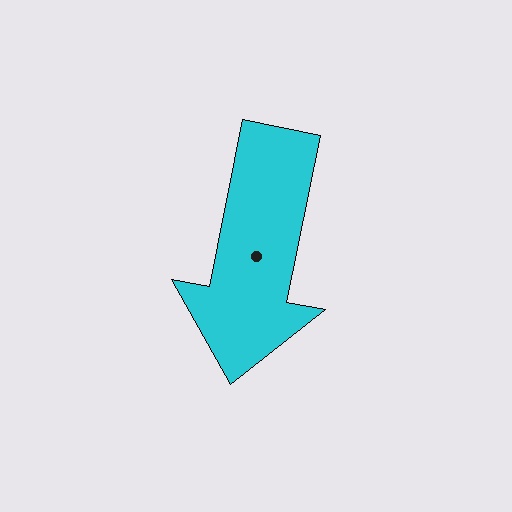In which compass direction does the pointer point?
South.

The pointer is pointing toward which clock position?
Roughly 6 o'clock.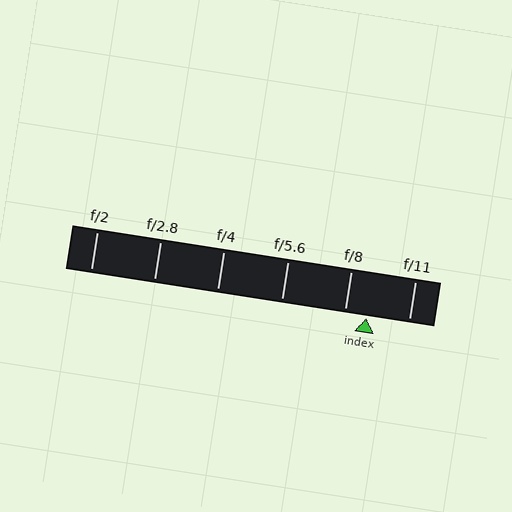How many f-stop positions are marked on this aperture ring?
There are 6 f-stop positions marked.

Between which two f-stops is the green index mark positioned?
The index mark is between f/8 and f/11.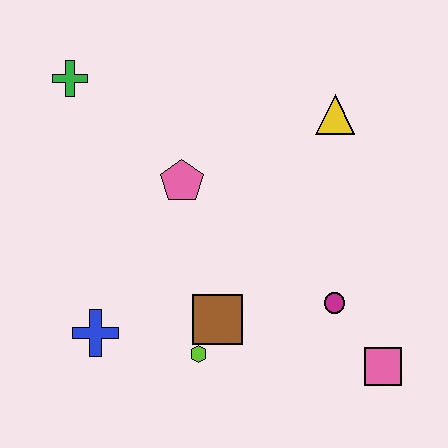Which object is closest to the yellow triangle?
The pink pentagon is closest to the yellow triangle.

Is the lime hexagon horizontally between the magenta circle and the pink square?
No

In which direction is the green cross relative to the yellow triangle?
The green cross is to the left of the yellow triangle.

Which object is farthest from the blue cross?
The yellow triangle is farthest from the blue cross.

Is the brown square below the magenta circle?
Yes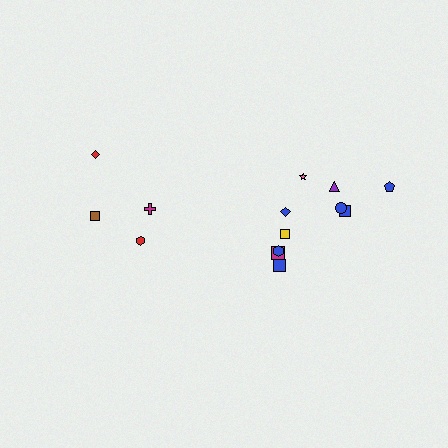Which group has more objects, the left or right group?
The right group.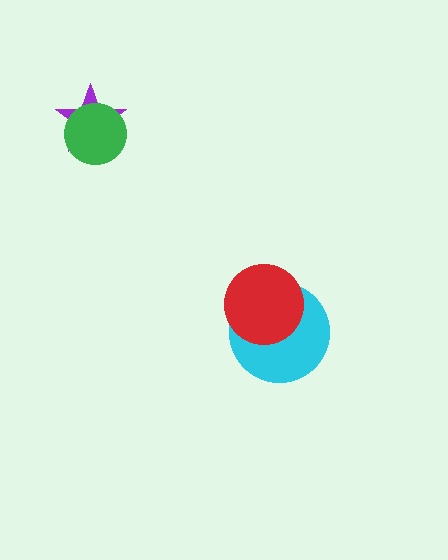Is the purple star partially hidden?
Yes, it is partially covered by another shape.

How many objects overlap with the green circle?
1 object overlaps with the green circle.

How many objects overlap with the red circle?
1 object overlaps with the red circle.